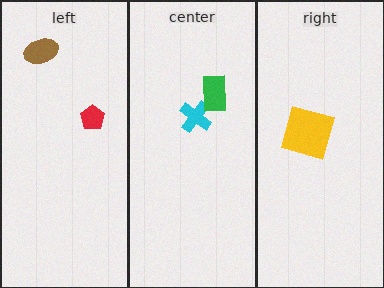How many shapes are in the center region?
2.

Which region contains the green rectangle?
The center region.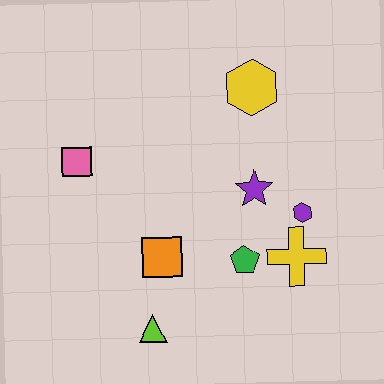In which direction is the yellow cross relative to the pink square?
The yellow cross is to the right of the pink square.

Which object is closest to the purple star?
The purple hexagon is closest to the purple star.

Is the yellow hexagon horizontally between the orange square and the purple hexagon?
Yes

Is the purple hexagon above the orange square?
Yes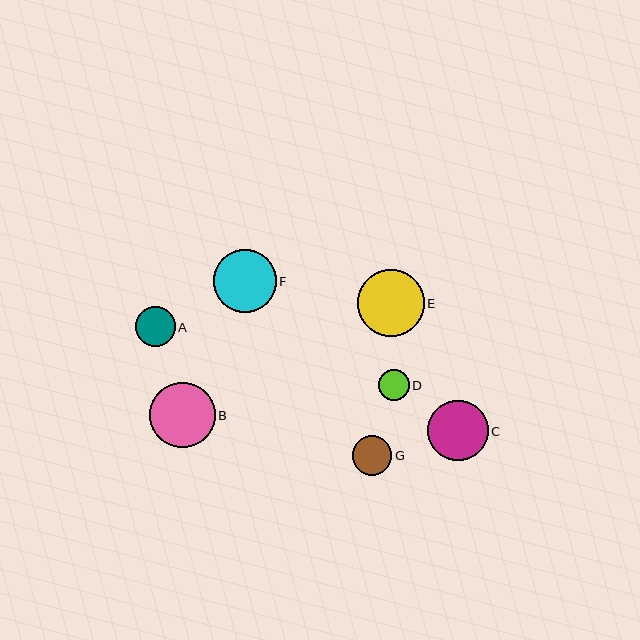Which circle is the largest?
Circle E is the largest with a size of approximately 67 pixels.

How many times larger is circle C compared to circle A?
Circle C is approximately 1.5 times the size of circle A.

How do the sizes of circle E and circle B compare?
Circle E and circle B are approximately the same size.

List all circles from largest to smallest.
From largest to smallest: E, B, F, C, A, G, D.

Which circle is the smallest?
Circle D is the smallest with a size of approximately 30 pixels.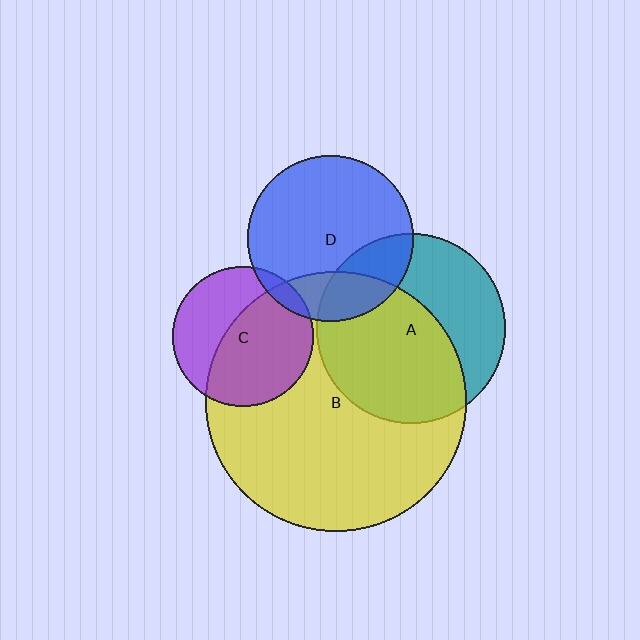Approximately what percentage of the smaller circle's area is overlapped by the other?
Approximately 5%.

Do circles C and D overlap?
Yes.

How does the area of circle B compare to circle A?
Approximately 1.9 times.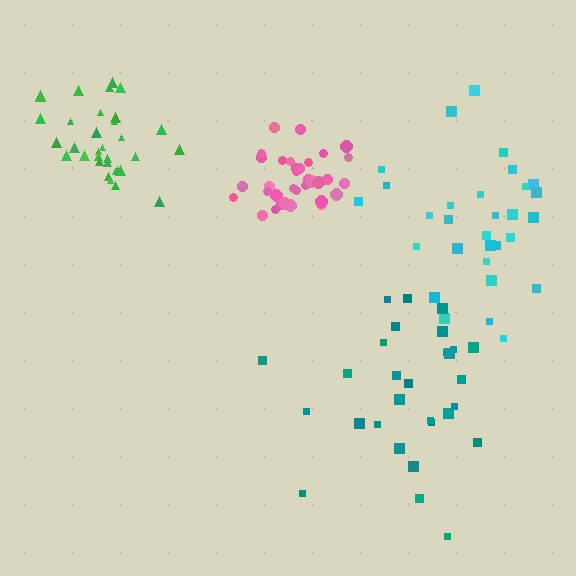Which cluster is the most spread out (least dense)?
Teal.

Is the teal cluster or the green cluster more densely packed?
Green.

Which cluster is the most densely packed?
Pink.